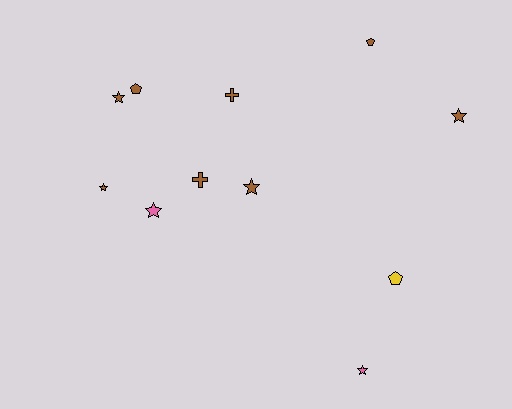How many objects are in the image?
There are 11 objects.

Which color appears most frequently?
Brown, with 8 objects.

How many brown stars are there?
There are 4 brown stars.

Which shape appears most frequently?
Star, with 6 objects.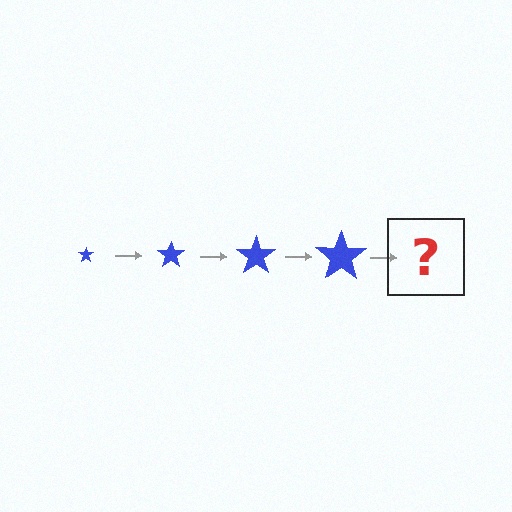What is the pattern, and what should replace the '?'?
The pattern is that the star gets progressively larger each step. The '?' should be a blue star, larger than the previous one.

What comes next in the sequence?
The next element should be a blue star, larger than the previous one.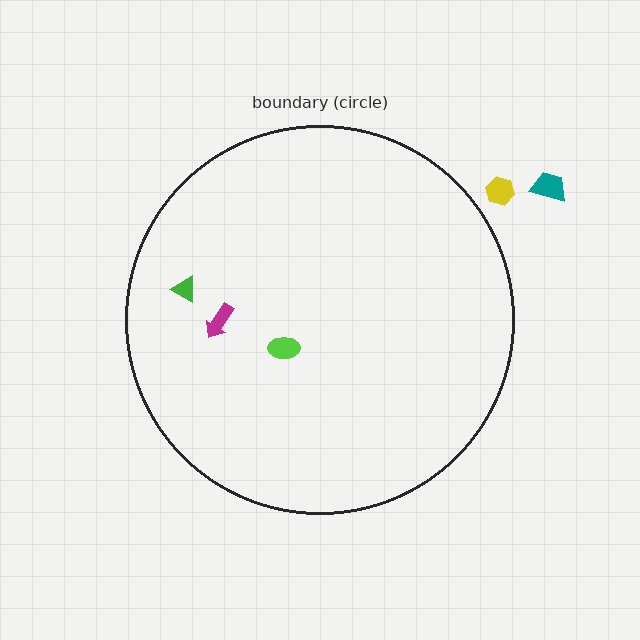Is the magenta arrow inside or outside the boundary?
Inside.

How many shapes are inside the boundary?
3 inside, 2 outside.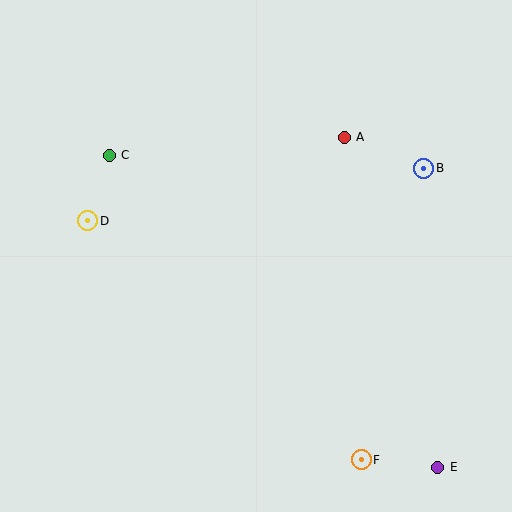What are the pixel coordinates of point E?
Point E is at (438, 467).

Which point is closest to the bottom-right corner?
Point E is closest to the bottom-right corner.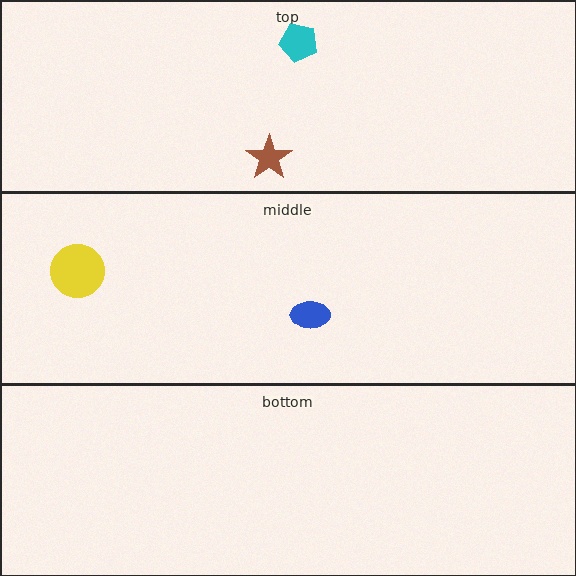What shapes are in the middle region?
The blue ellipse, the yellow circle.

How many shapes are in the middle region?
2.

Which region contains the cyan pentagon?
The top region.